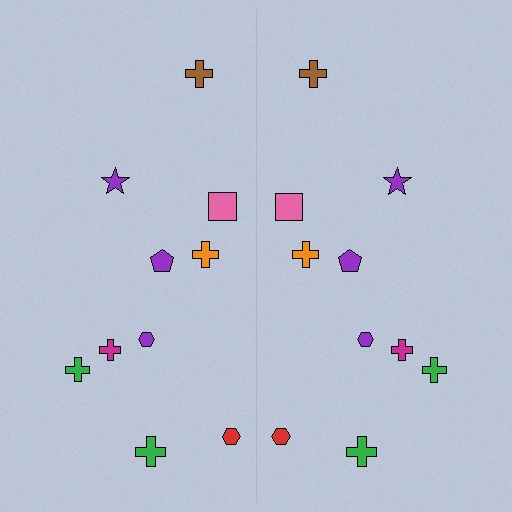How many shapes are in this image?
There are 20 shapes in this image.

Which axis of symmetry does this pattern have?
The pattern has a vertical axis of symmetry running through the center of the image.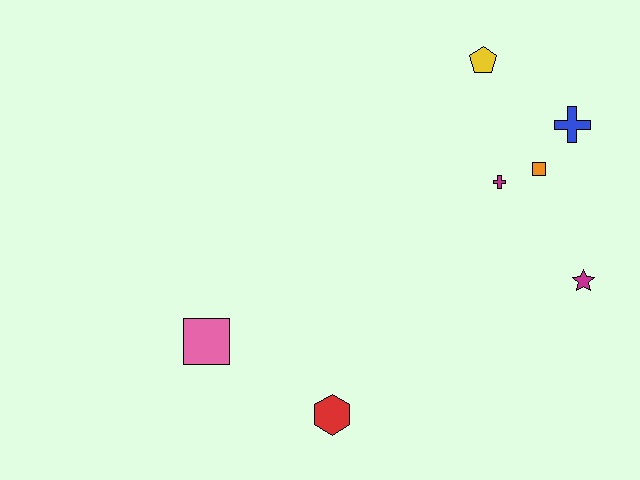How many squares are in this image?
There are 2 squares.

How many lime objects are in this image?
There are no lime objects.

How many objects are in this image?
There are 7 objects.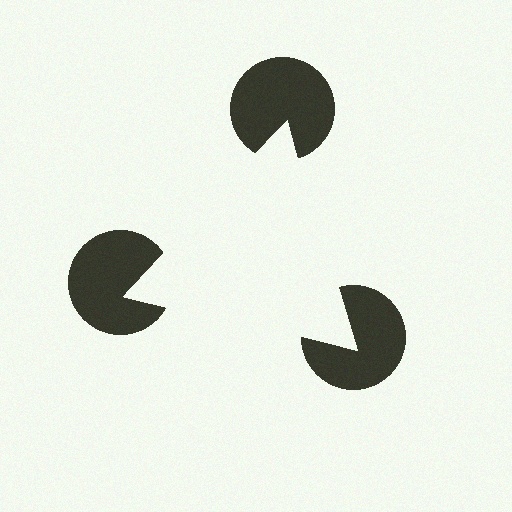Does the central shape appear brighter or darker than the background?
It typically appears slightly brighter than the background, even though no actual brightness change is drawn.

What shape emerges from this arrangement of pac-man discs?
An illusory triangle — its edges are inferred from the aligned wedge cuts in the pac-man discs, not physically drawn.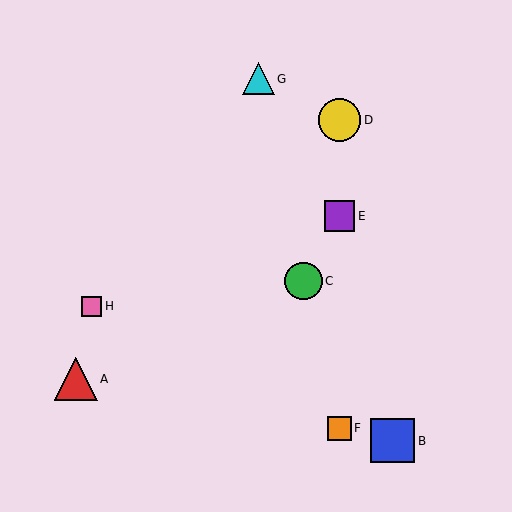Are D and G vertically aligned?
No, D is at x≈339 and G is at x≈258.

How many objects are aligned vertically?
3 objects (D, E, F) are aligned vertically.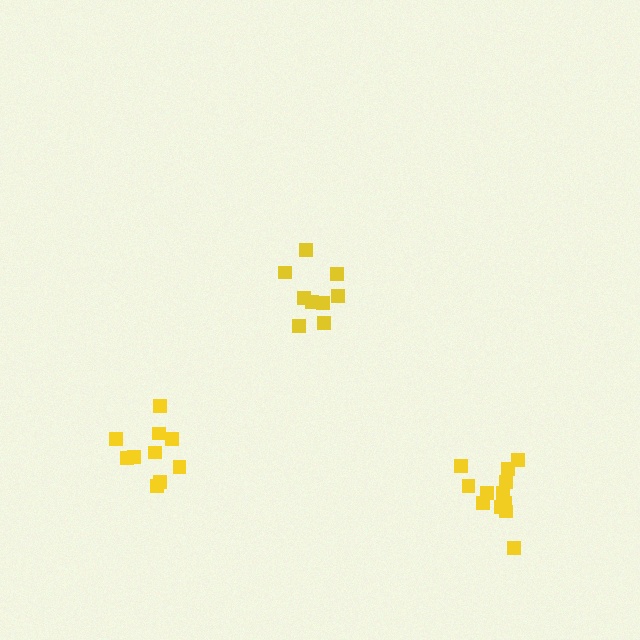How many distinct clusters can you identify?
There are 3 distinct clusters.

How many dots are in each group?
Group 1: 10 dots, Group 2: 9 dots, Group 3: 12 dots (31 total).